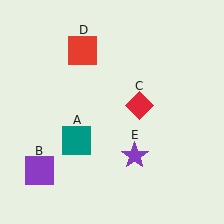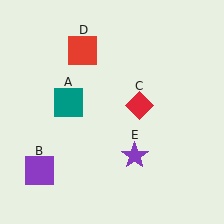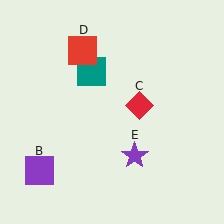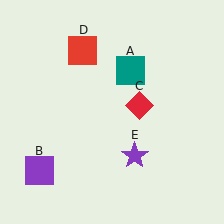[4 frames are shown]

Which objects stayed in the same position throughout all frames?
Purple square (object B) and red diamond (object C) and red square (object D) and purple star (object E) remained stationary.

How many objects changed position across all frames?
1 object changed position: teal square (object A).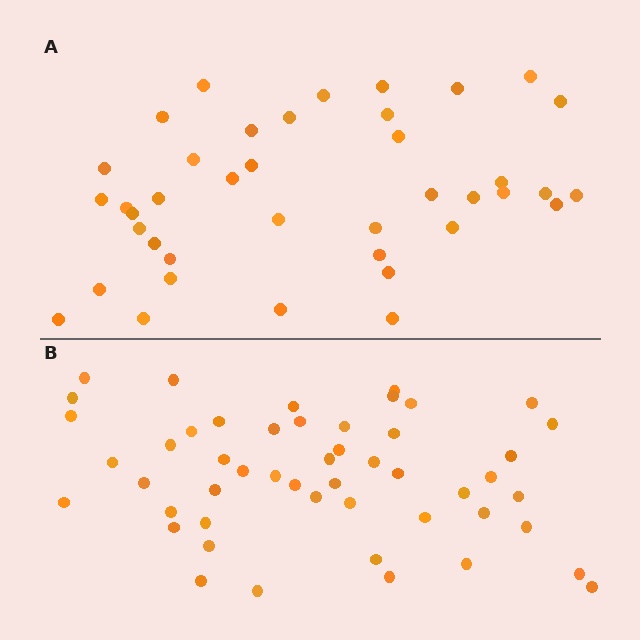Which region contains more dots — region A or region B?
Region B (the bottom region) has more dots.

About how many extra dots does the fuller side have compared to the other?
Region B has roughly 10 or so more dots than region A.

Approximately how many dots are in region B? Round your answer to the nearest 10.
About 50 dots.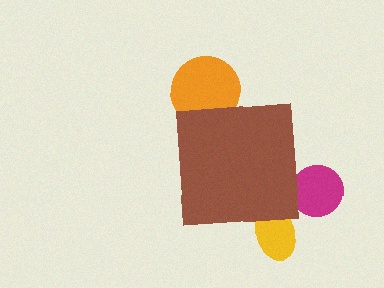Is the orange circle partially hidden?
Yes, the orange circle is partially hidden behind the brown square.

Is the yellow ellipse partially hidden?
Yes, the yellow ellipse is partially hidden behind the brown square.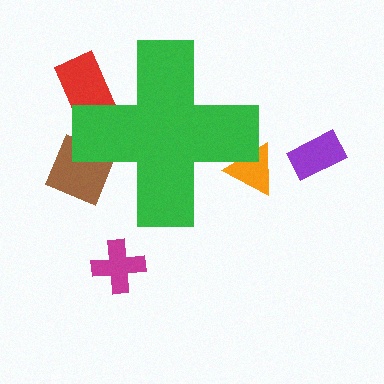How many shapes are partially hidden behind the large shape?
3 shapes are partially hidden.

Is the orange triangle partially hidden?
Yes, the orange triangle is partially hidden behind the green cross.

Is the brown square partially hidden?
Yes, the brown square is partially hidden behind the green cross.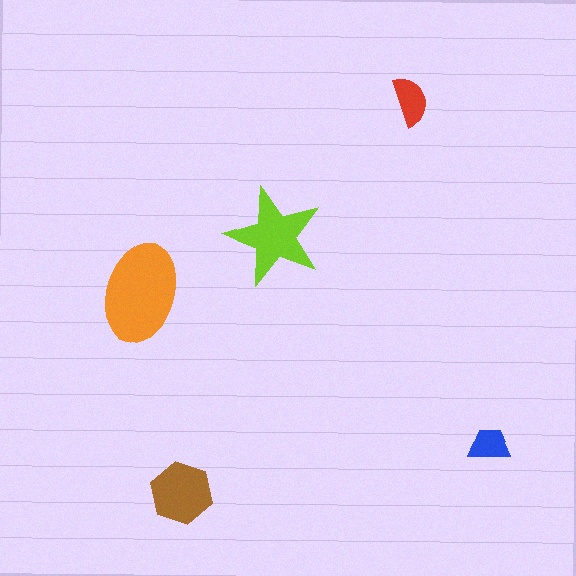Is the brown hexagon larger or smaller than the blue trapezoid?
Larger.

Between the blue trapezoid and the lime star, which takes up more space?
The lime star.